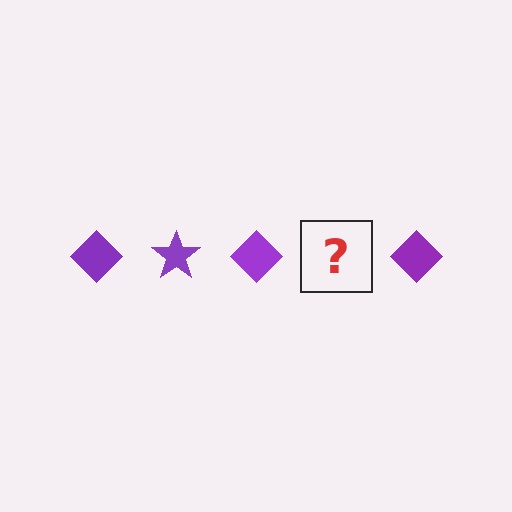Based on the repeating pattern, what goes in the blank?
The blank should be a purple star.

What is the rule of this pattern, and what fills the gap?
The rule is that the pattern cycles through diamond, star shapes in purple. The gap should be filled with a purple star.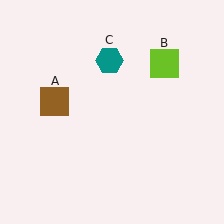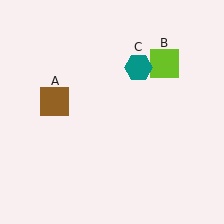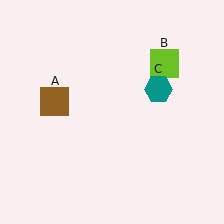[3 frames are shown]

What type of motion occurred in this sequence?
The teal hexagon (object C) rotated clockwise around the center of the scene.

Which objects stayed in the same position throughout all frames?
Brown square (object A) and lime square (object B) remained stationary.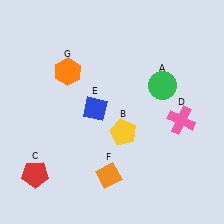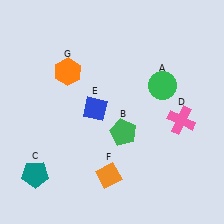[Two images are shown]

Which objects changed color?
B changed from yellow to green. C changed from red to teal.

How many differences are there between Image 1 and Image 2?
There are 2 differences between the two images.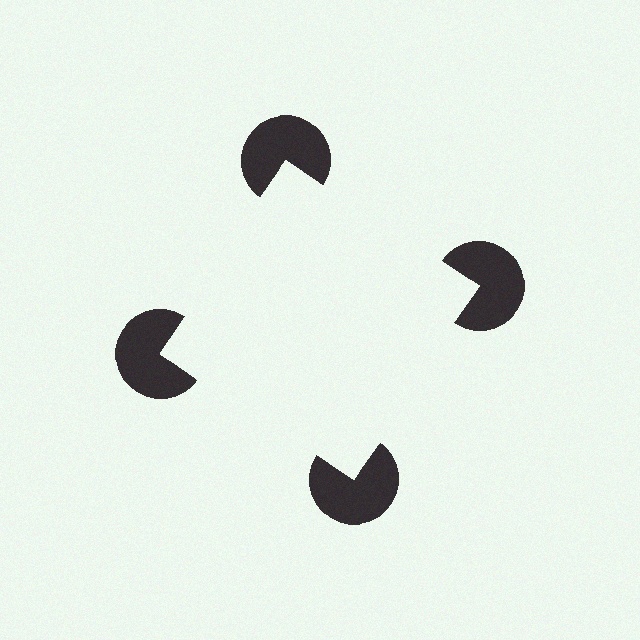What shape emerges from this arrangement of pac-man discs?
An illusory square — its edges are inferred from the aligned wedge cuts in the pac-man discs, not physically drawn.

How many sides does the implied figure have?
4 sides.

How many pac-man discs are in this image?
There are 4 — one at each vertex of the illusory square.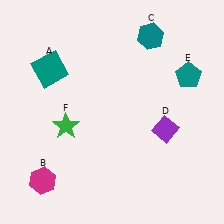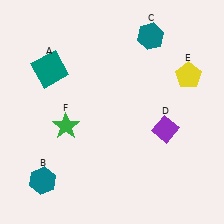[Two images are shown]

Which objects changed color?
B changed from magenta to teal. E changed from teal to yellow.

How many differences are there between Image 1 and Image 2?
There are 2 differences between the two images.